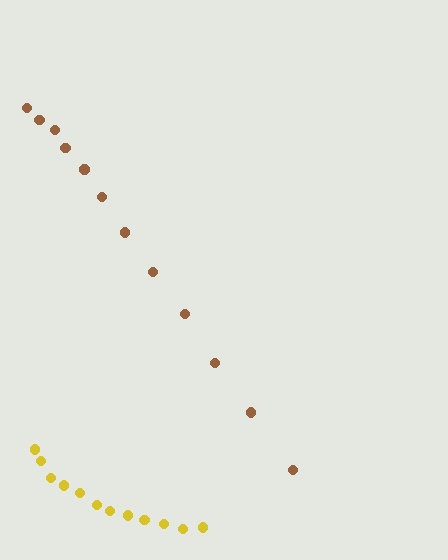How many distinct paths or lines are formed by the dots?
There are 2 distinct paths.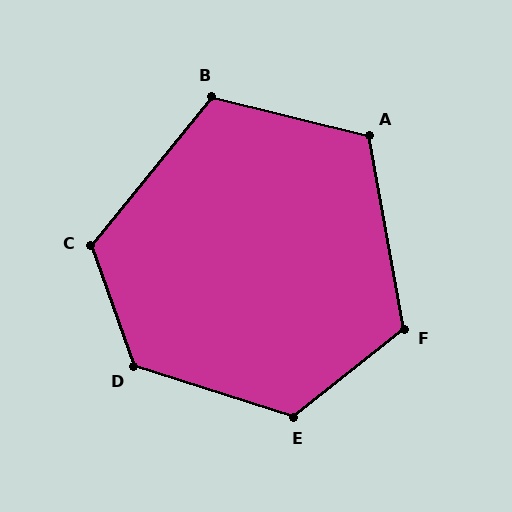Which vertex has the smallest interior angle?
A, at approximately 114 degrees.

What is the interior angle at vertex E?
Approximately 124 degrees (obtuse).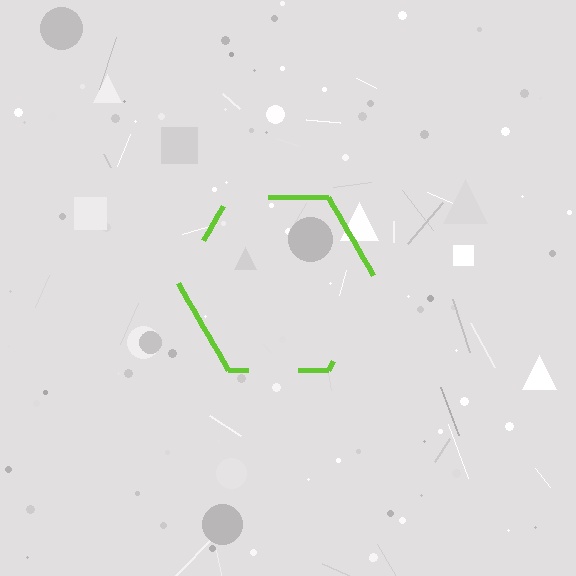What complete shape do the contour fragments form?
The contour fragments form a hexagon.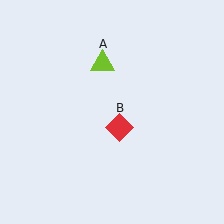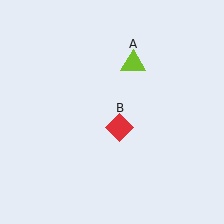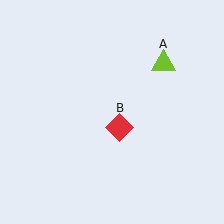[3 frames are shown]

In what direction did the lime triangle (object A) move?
The lime triangle (object A) moved right.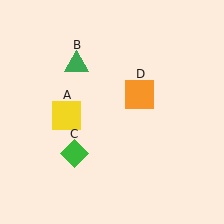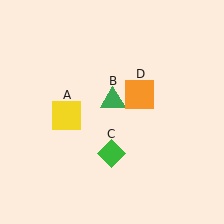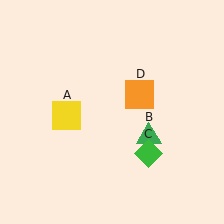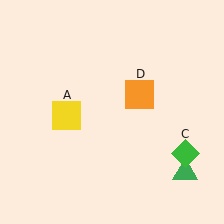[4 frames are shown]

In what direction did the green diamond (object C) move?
The green diamond (object C) moved right.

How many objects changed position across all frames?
2 objects changed position: green triangle (object B), green diamond (object C).